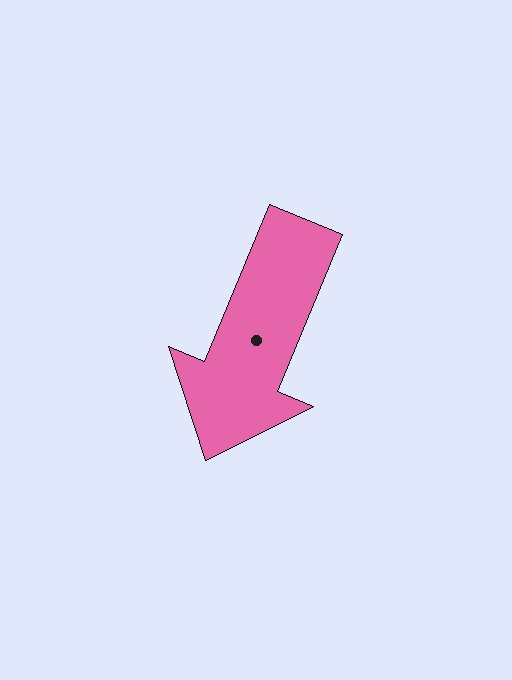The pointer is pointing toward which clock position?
Roughly 7 o'clock.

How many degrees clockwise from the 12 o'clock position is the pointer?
Approximately 203 degrees.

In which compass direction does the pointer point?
Southwest.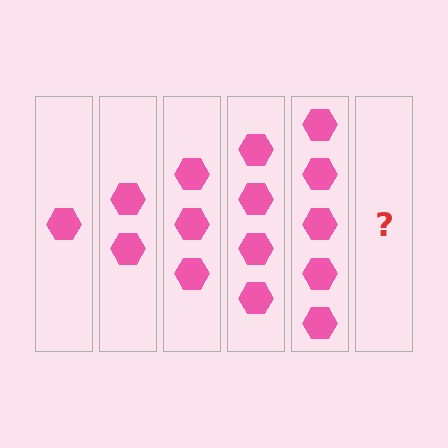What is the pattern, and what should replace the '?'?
The pattern is that each step adds one more hexagon. The '?' should be 6 hexagons.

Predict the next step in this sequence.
The next step is 6 hexagons.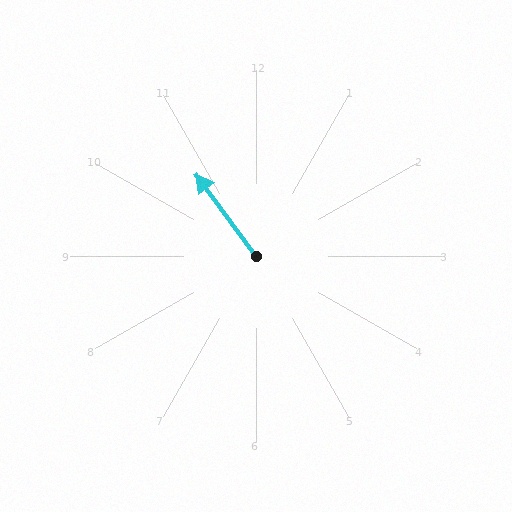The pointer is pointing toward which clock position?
Roughly 11 o'clock.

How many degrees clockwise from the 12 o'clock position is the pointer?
Approximately 324 degrees.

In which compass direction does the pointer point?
Northwest.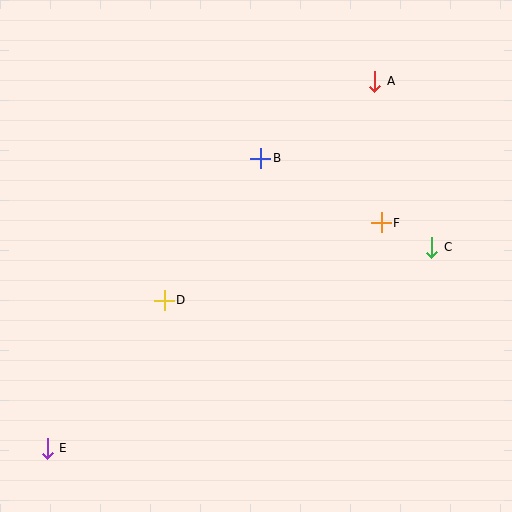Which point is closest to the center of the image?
Point B at (261, 158) is closest to the center.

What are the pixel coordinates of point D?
Point D is at (164, 300).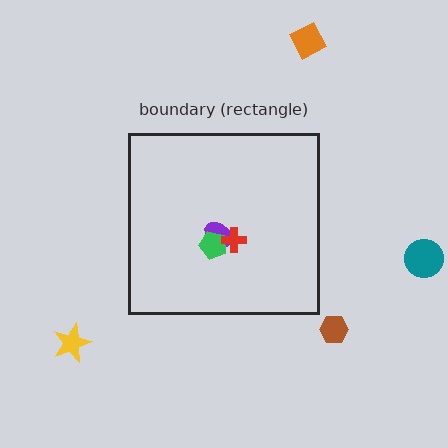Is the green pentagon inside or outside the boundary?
Inside.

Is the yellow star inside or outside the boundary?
Outside.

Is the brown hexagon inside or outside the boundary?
Outside.